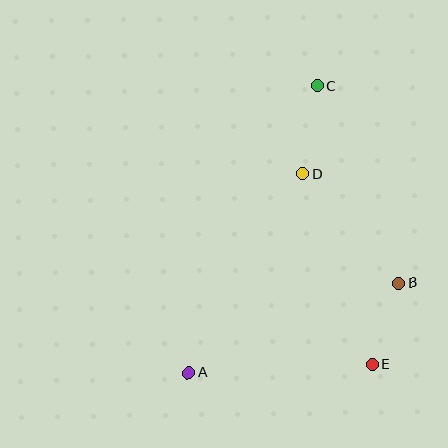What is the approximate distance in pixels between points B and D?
The distance between B and D is approximately 145 pixels.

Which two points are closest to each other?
Points B and E are closest to each other.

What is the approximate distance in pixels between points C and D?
The distance between C and D is approximately 89 pixels.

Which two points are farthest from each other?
Points A and C are farthest from each other.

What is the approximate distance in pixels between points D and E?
The distance between D and E is approximately 203 pixels.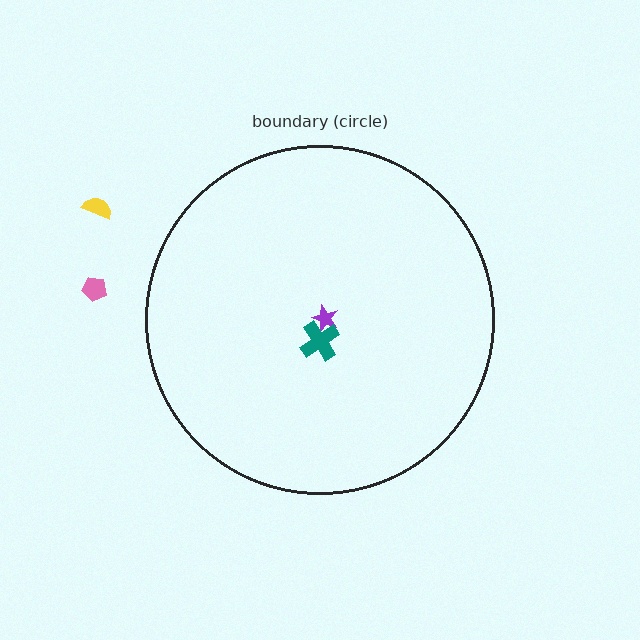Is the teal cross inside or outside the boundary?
Inside.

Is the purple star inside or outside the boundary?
Inside.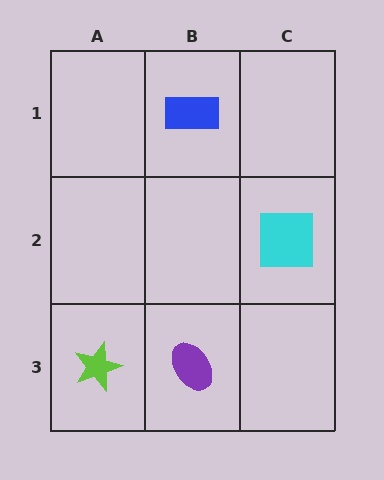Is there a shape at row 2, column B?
No, that cell is empty.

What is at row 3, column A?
A lime star.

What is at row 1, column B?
A blue rectangle.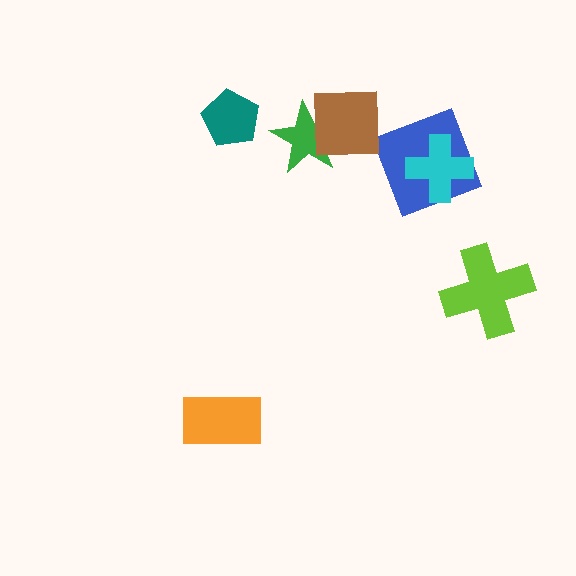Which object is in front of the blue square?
The cyan cross is in front of the blue square.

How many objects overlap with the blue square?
1 object overlaps with the blue square.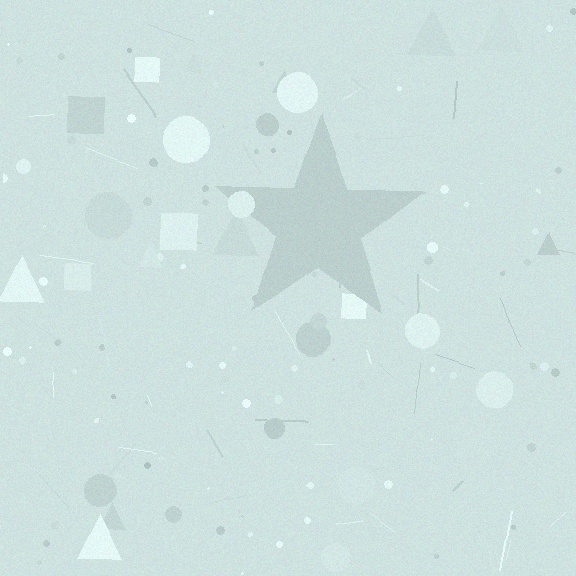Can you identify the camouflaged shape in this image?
The camouflaged shape is a star.